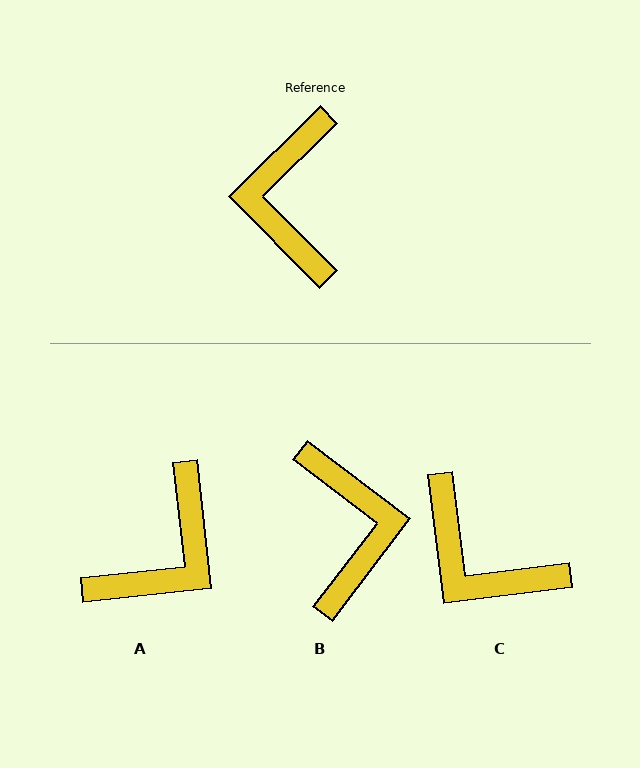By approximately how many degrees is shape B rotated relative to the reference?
Approximately 172 degrees clockwise.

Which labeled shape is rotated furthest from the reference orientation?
B, about 172 degrees away.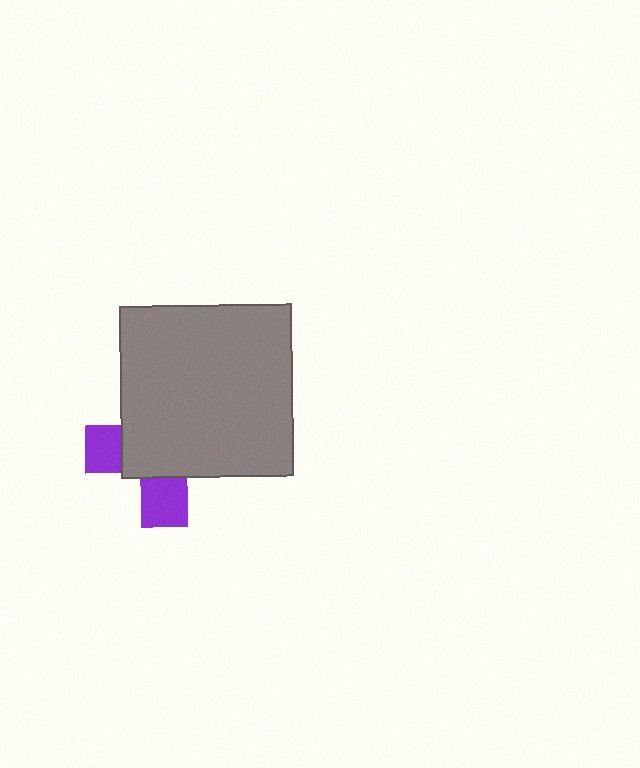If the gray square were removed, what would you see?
You would see the complete purple cross.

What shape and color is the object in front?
The object in front is a gray square.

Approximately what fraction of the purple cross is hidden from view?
Roughly 68% of the purple cross is hidden behind the gray square.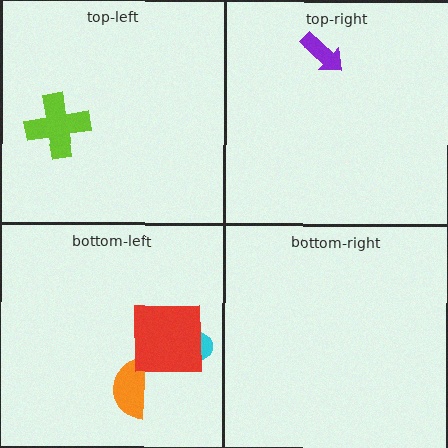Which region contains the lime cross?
The top-left region.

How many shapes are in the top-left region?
1.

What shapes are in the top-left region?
The lime cross.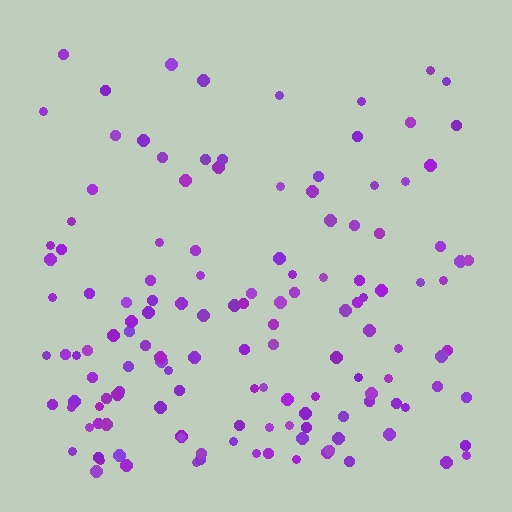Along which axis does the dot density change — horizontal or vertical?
Vertical.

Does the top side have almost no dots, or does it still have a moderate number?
Still a moderate number, just noticeably fewer than the bottom.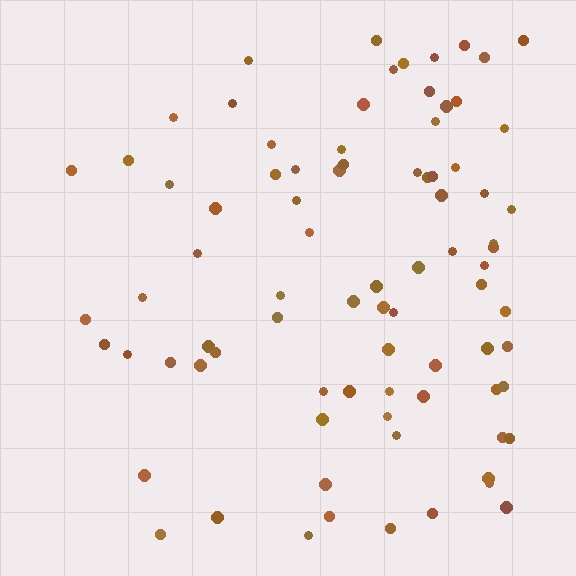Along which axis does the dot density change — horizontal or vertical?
Horizontal.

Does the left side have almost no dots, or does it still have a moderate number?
Still a moderate number, just noticeably fewer than the right.